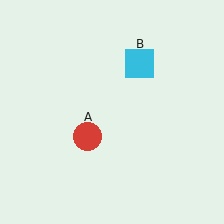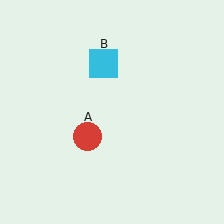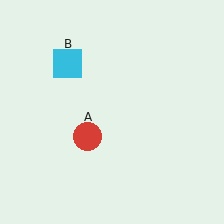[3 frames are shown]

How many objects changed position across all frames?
1 object changed position: cyan square (object B).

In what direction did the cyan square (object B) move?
The cyan square (object B) moved left.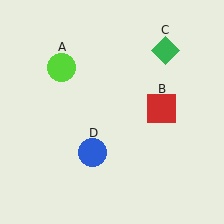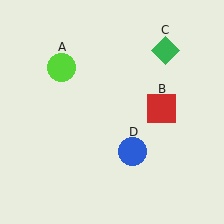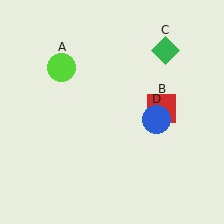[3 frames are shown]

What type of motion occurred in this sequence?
The blue circle (object D) rotated counterclockwise around the center of the scene.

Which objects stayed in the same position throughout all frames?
Lime circle (object A) and red square (object B) and green diamond (object C) remained stationary.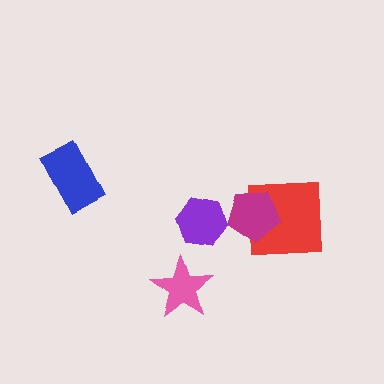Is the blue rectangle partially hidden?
No, no other shape covers it.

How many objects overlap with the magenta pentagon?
1 object overlaps with the magenta pentagon.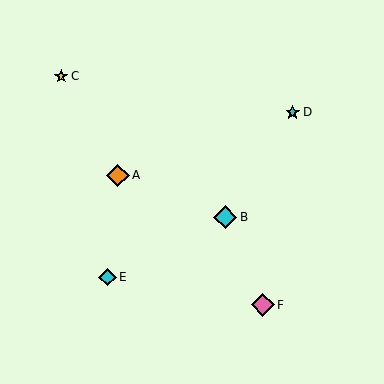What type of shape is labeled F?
Shape F is a pink diamond.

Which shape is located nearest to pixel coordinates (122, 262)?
The cyan diamond (labeled E) at (108, 277) is nearest to that location.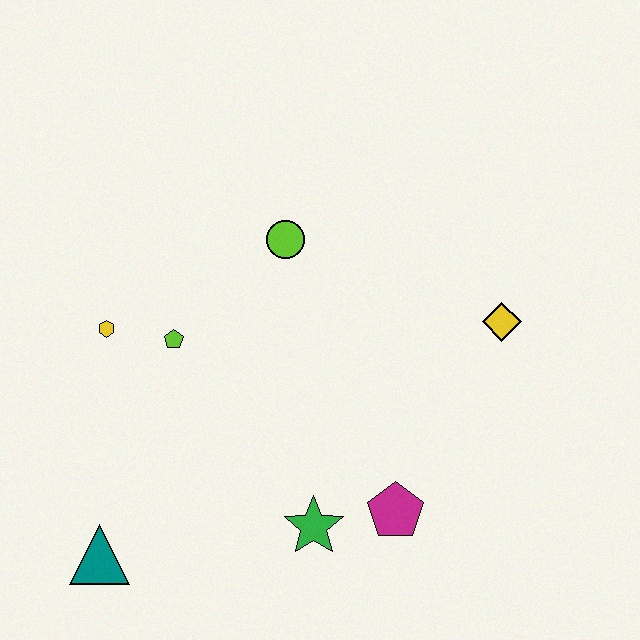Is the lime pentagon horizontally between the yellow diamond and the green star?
No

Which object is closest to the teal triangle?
The green star is closest to the teal triangle.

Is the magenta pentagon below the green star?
No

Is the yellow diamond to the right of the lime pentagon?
Yes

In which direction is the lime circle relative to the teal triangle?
The lime circle is above the teal triangle.